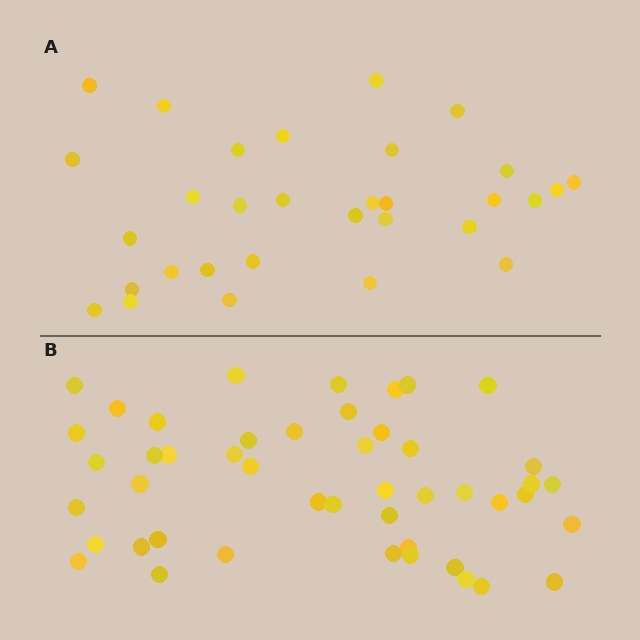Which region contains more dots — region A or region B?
Region B (the bottom region) has more dots.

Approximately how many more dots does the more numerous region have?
Region B has approximately 15 more dots than region A.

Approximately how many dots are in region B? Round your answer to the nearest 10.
About 50 dots. (The exact count is 47, which rounds to 50.)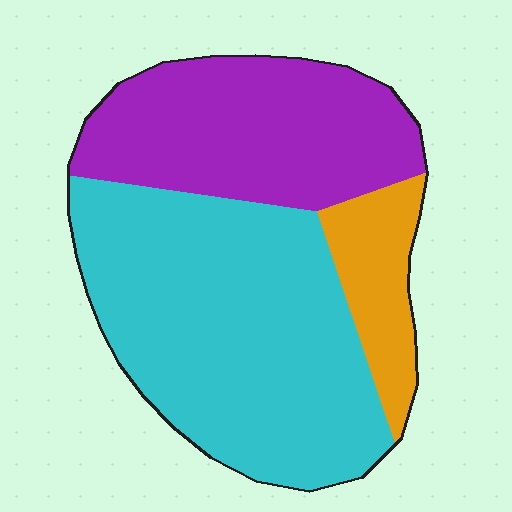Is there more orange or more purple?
Purple.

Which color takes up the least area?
Orange, at roughly 10%.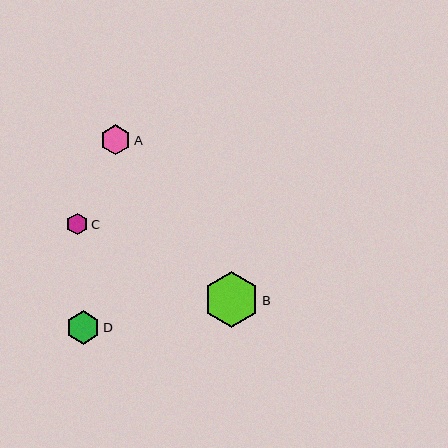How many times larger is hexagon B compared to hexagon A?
Hexagon B is approximately 1.9 times the size of hexagon A.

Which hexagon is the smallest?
Hexagon C is the smallest with a size of approximately 21 pixels.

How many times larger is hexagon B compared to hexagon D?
Hexagon B is approximately 1.7 times the size of hexagon D.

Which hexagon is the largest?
Hexagon B is the largest with a size of approximately 56 pixels.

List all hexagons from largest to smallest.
From largest to smallest: B, D, A, C.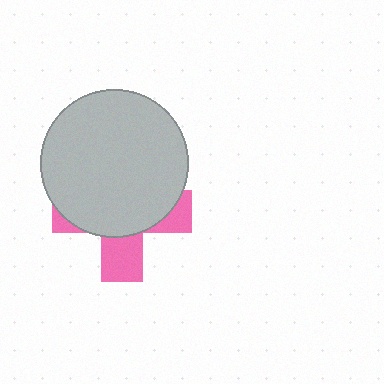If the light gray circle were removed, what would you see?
You would see the complete pink cross.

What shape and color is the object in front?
The object in front is a light gray circle.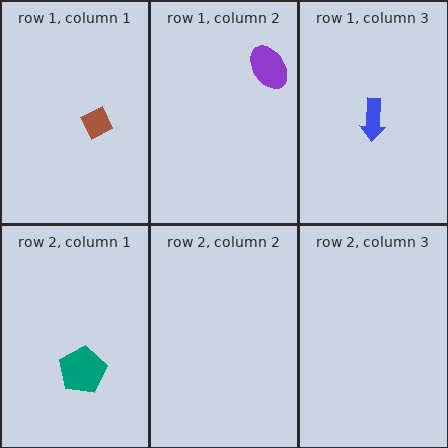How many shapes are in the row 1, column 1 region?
1.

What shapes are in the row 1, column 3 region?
The blue arrow.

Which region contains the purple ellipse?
The row 1, column 2 region.